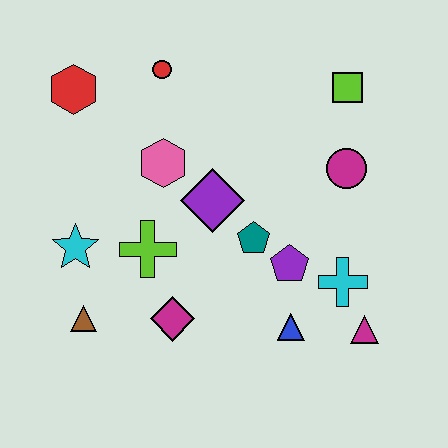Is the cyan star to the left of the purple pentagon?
Yes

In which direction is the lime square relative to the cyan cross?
The lime square is above the cyan cross.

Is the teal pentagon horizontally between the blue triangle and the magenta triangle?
No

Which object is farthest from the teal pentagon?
The red hexagon is farthest from the teal pentagon.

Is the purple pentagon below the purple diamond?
Yes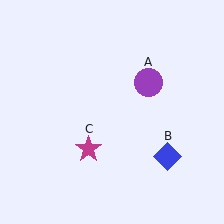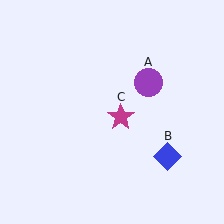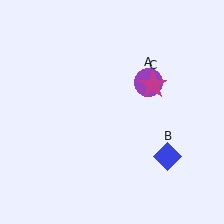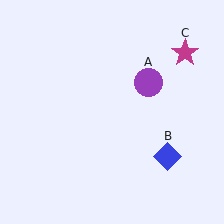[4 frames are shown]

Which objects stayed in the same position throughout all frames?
Purple circle (object A) and blue diamond (object B) remained stationary.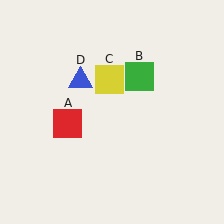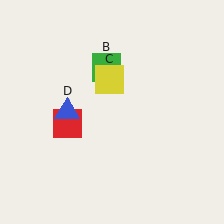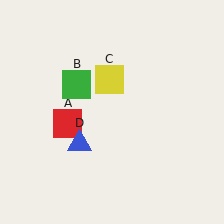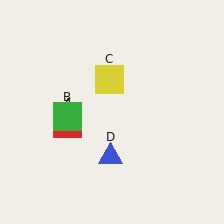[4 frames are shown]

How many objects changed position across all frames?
2 objects changed position: green square (object B), blue triangle (object D).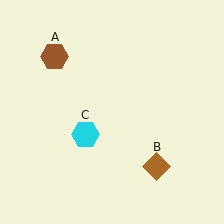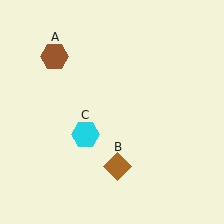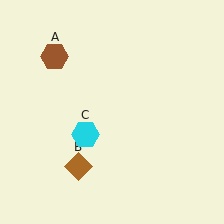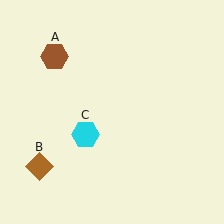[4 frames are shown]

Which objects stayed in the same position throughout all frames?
Brown hexagon (object A) and cyan hexagon (object C) remained stationary.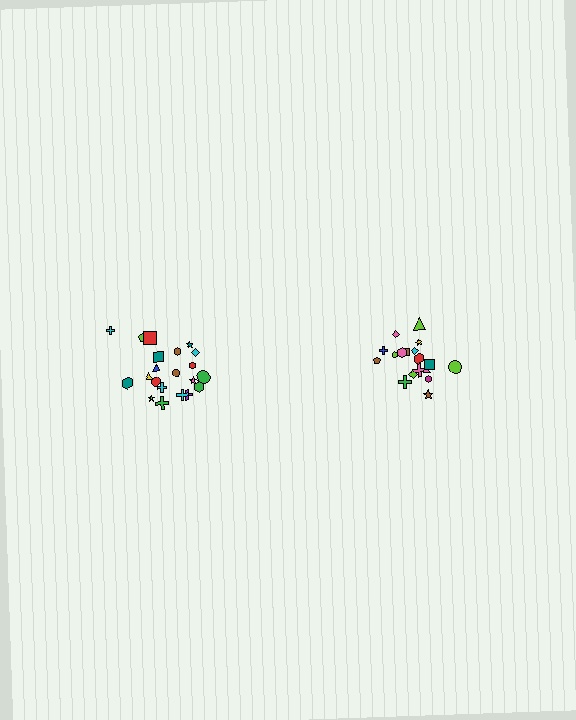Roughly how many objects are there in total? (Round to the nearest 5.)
Roughly 40 objects in total.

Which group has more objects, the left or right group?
The left group.